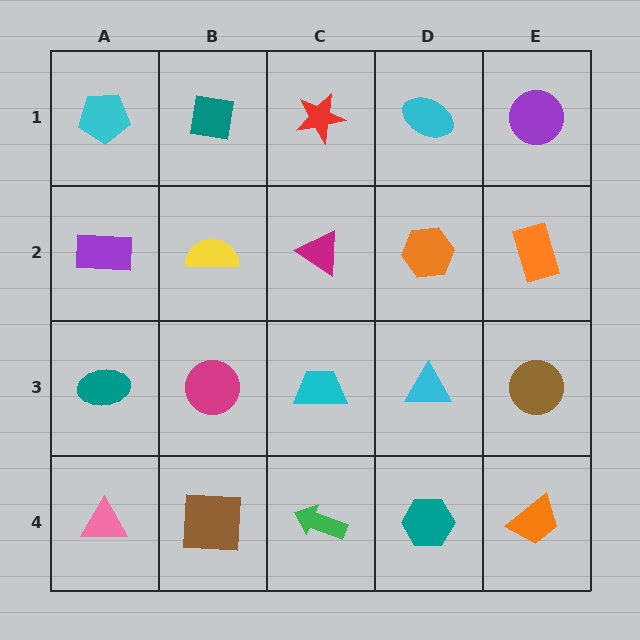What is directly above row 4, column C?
A cyan trapezoid.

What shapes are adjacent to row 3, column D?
An orange hexagon (row 2, column D), a teal hexagon (row 4, column D), a cyan trapezoid (row 3, column C), a brown circle (row 3, column E).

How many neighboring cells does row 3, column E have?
3.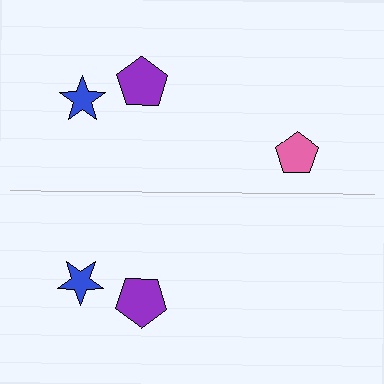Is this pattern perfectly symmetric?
No, the pattern is not perfectly symmetric. A pink pentagon is missing from the bottom side.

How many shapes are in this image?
There are 5 shapes in this image.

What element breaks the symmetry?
A pink pentagon is missing from the bottom side.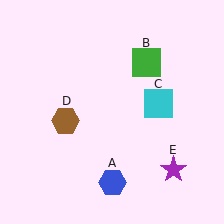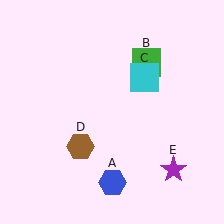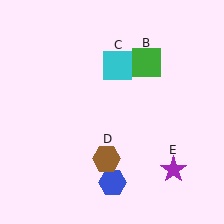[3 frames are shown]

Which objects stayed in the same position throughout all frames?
Blue hexagon (object A) and green square (object B) and purple star (object E) remained stationary.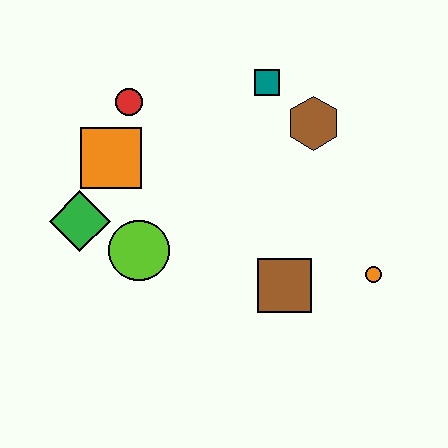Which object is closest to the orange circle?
The brown square is closest to the orange circle.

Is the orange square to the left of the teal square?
Yes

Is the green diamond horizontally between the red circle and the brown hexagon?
No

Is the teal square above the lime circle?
Yes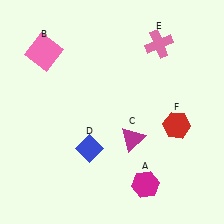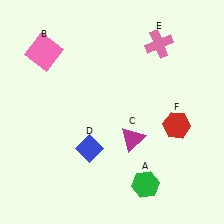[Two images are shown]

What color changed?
The hexagon (A) changed from magenta in Image 1 to green in Image 2.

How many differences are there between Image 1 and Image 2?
There is 1 difference between the two images.